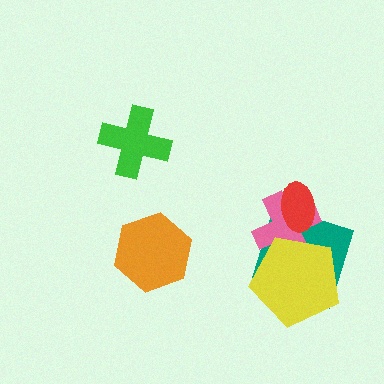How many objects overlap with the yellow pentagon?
2 objects overlap with the yellow pentagon.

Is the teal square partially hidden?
Yes, it is partially covered by another shape.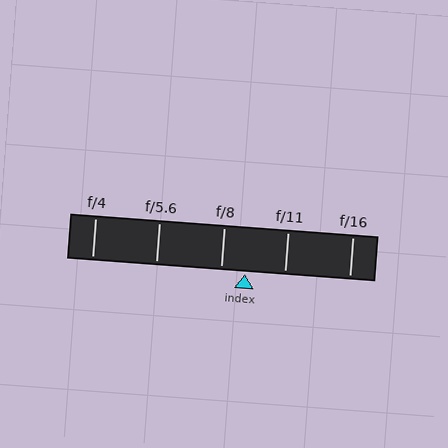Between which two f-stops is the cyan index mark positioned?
The index mark is between f/8 and f/11.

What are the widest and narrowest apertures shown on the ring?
The widest aperture shown is f/4 and the narrowest is f/16.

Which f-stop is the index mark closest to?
The index mark is closest to f/8.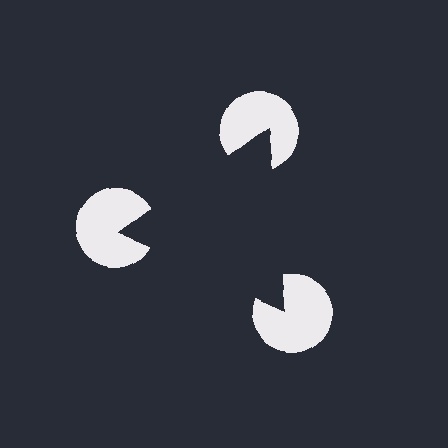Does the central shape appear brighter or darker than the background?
It typically appears slightly darker than the background, even though no actual brightness change is drawn.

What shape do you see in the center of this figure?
An illusory triangle — its edges are inferred from the aligned wedge cuts in the pac-man discs, not physically drawn.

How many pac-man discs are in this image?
There are 3 — one at each vertex of the illusory triangle.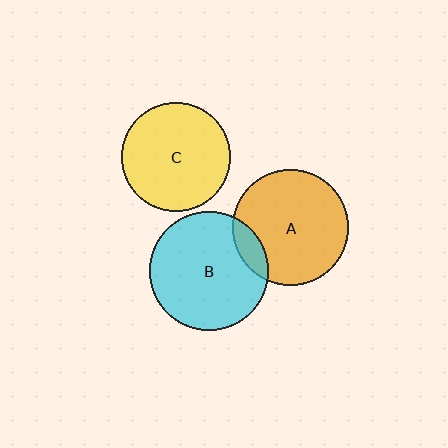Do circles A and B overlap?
Yes.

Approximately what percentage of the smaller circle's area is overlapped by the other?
Approximately 10%.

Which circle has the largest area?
Circle B (cyan).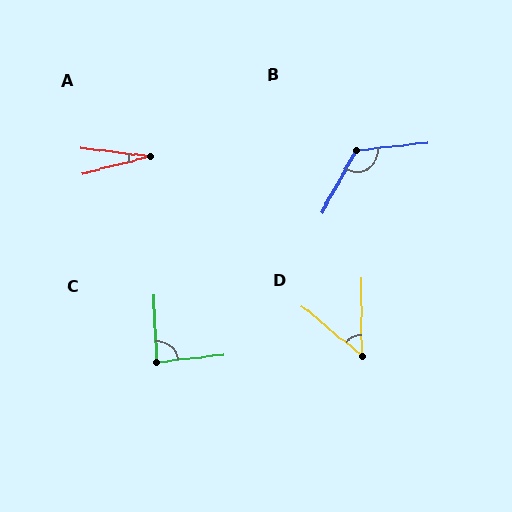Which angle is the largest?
B, at approximately 125 degrees.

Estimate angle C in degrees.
Approximately 85 degrees.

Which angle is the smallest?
A, at approximately 21 degrees.